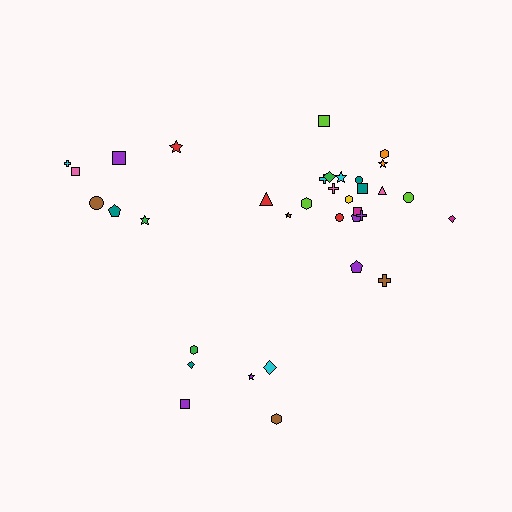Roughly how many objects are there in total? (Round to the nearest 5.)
Roughly 35 objects in total.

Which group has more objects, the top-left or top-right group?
The top-right group.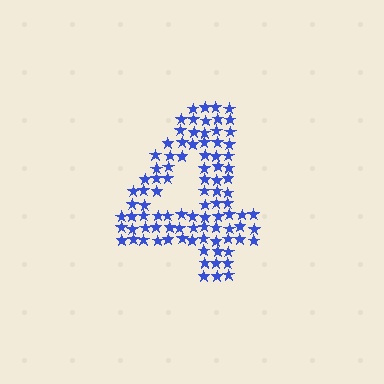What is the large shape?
The large shape is the digit 4.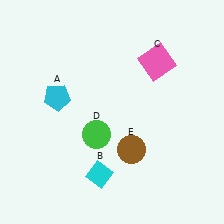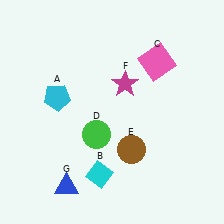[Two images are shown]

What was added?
A magenta star (F), a blue triangle (G) were added in Image 2.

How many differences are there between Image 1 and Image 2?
There are 2 differences between the two images.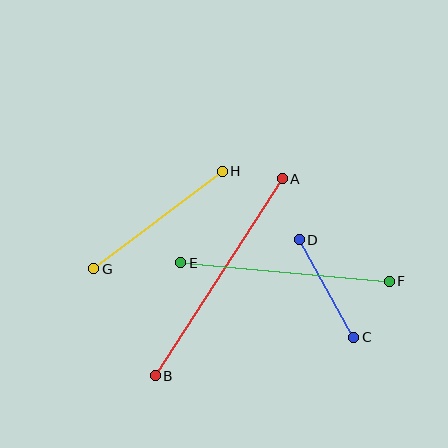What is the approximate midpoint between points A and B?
The midpoint is at approximately (219, 277) pixels.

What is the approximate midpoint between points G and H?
The midpoint is at approximately (158, 220) pixels.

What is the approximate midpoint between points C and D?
The midpoint is at approximately (327, 289) pixels.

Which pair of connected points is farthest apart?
Points A and B are farthest apart.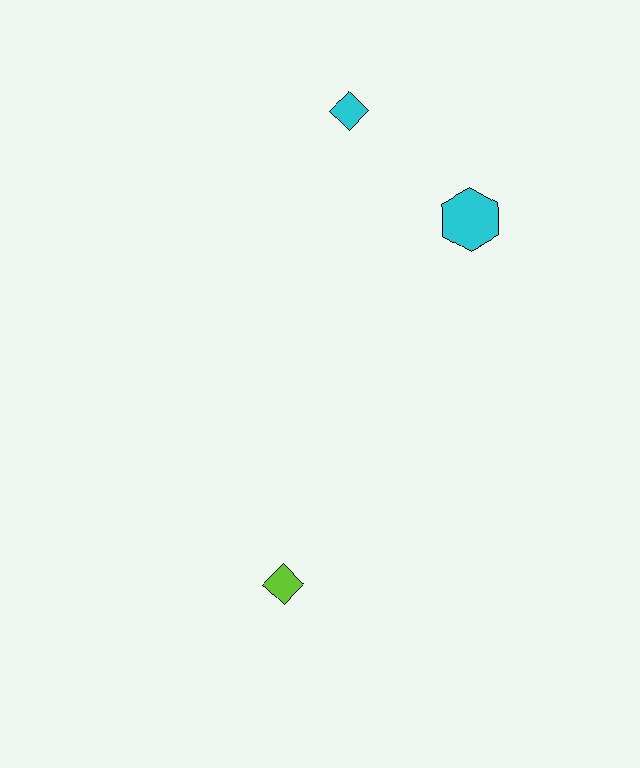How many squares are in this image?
There are no squares.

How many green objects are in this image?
There are no green objects.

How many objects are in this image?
There are 3 objects.